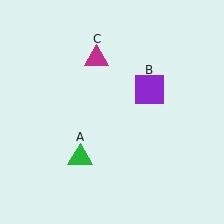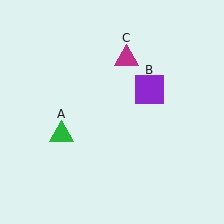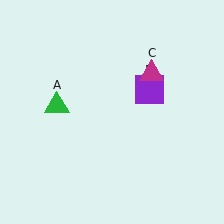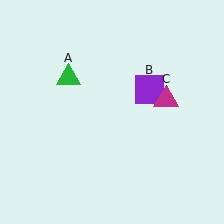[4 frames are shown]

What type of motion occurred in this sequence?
The green triangle (object A), magenta triangle (object C) rotated clockwise around the center of the scene.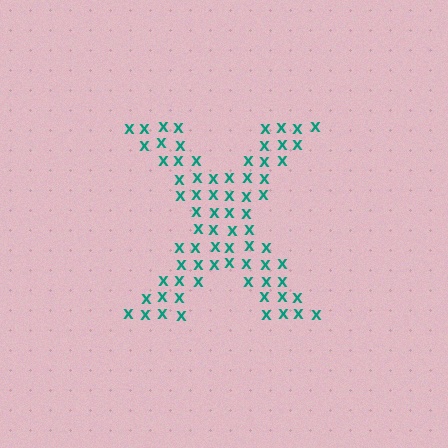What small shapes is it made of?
It is made of small letter X's.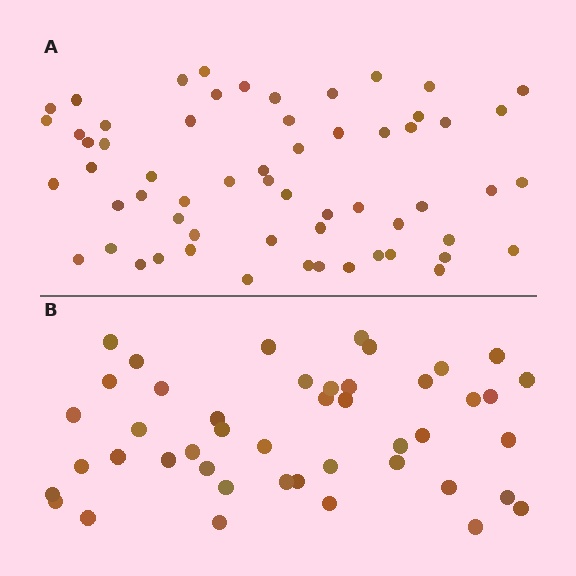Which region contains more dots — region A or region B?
Region A (the top region) has more dots.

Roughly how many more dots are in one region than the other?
Region A has approximately 15 more dots than region B.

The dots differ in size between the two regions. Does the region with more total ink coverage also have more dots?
No. Region B has more total ink coverage because its dots are larger, but region A actually contains more individual dots. Total area can be misleading — the number of items is what matters here.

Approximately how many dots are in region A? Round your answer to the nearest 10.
About 60 dots.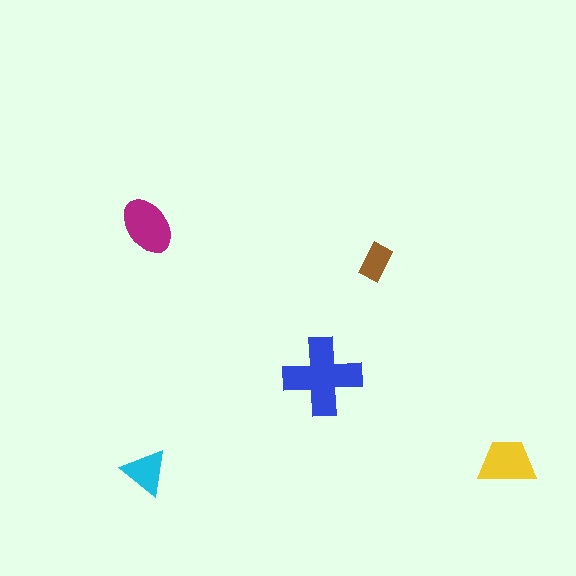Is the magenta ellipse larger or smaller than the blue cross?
Smaller.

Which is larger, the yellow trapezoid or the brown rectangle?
The yellow trapezoid.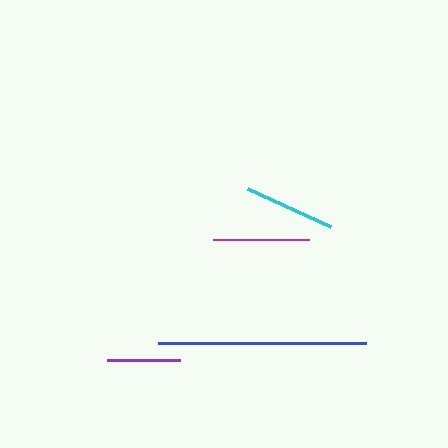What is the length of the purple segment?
The purple segment is approximately 73 pixels long.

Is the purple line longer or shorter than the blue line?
The blue line is longer than the purple line.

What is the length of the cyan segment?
The cyan segment is approximately 92 pixels long.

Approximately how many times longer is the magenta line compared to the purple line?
The magenta line is approximately 1.3 times the length of the purple line.